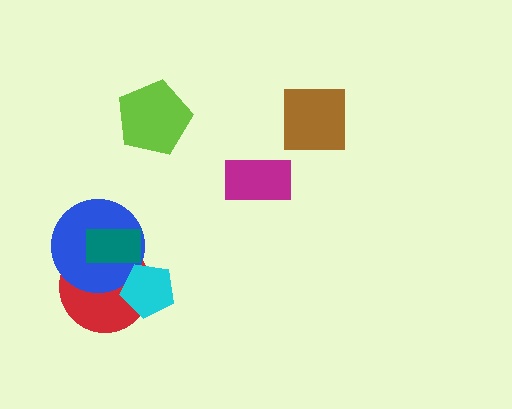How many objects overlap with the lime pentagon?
0 objects overlap with the lime pentagon.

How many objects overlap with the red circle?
3 objects overlap with the red circle.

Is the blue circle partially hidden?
Yes, it is partially covered by another shape.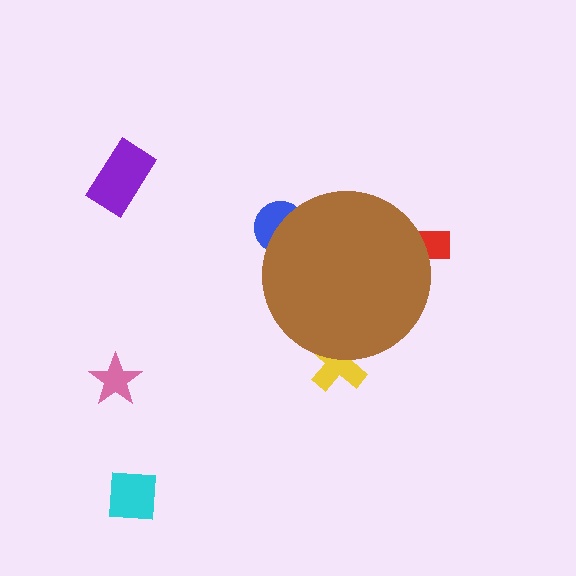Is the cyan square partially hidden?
No, the cyan square is fully visible.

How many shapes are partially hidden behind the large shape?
3 shapes are partially hidden.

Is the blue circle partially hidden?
Yes, the blue circle is partially hidden behind the brown circle.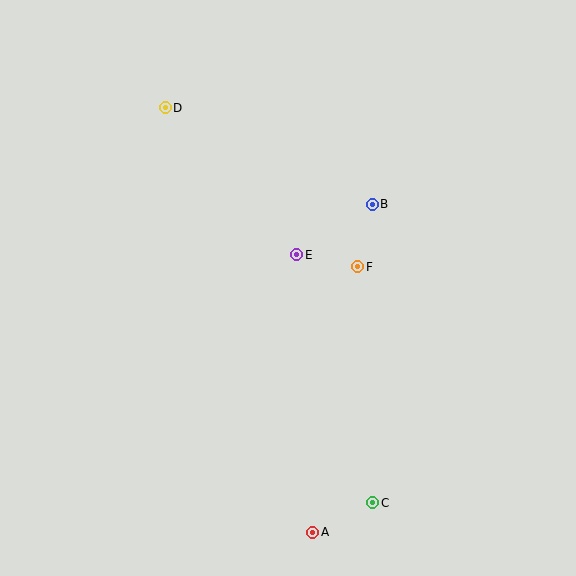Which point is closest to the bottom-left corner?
Point A is closest to the bottom-left corner.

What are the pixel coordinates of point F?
Point F is at (358, 267).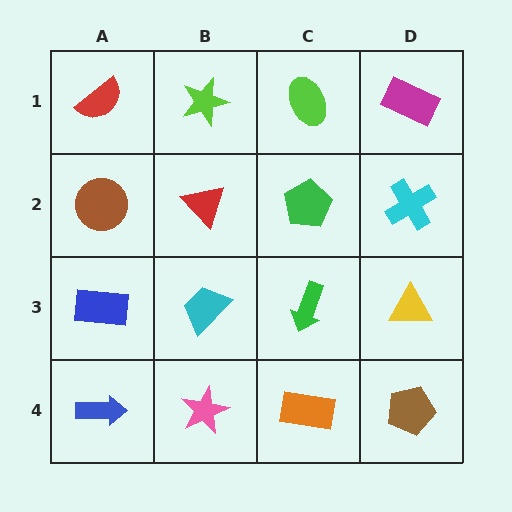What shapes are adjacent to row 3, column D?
A cyan cross (row 2, column D), a brown pentagon (row 4, column D), a green arrow (row 3, column C).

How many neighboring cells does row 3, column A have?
3.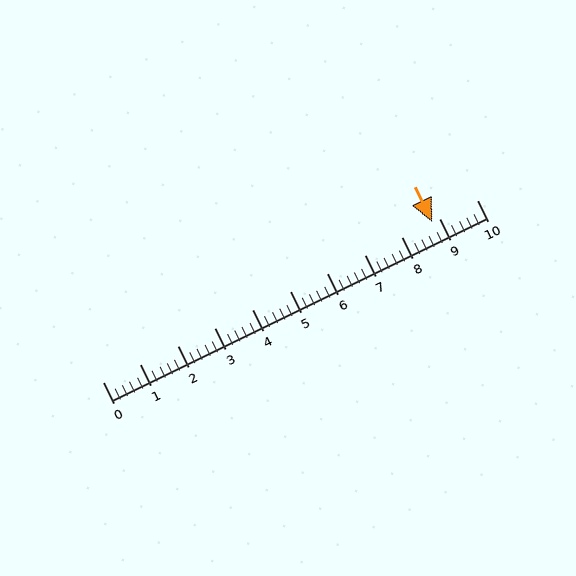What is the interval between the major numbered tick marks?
The major tick marks are spaced 1 units apart.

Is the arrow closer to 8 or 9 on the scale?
The arrow is closer to 9.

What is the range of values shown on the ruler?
The ruler shows values from 0 to 10.